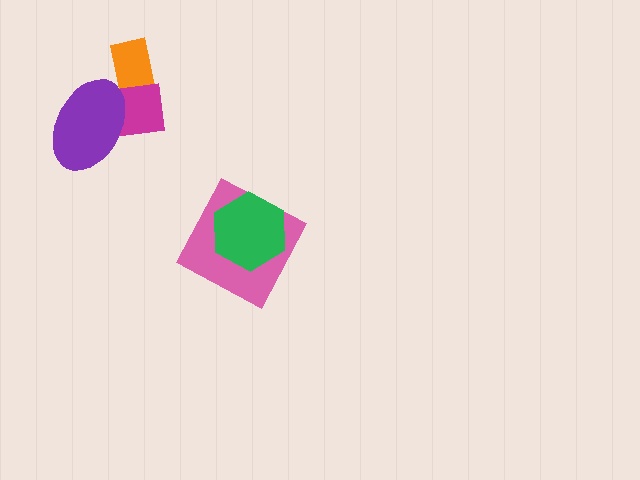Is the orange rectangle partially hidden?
Yes, it is partially covered by another shape.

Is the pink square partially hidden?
Yes, it is partially covered by another shape.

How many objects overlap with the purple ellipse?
2 objects overlap with the purple ellipse.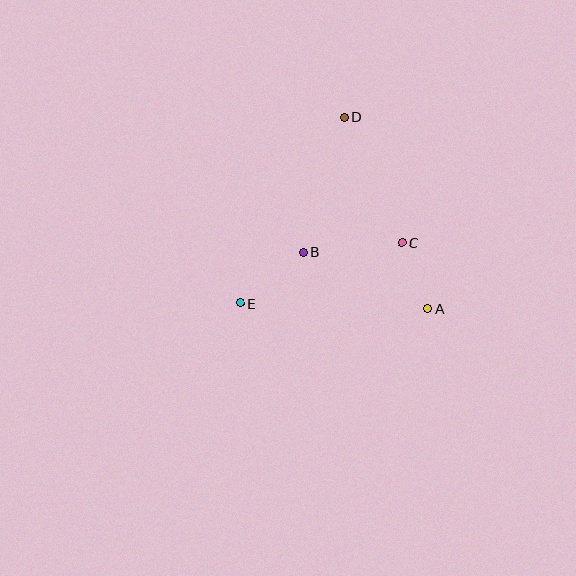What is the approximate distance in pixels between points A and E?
The distance between A and E is approximately 187 pixels.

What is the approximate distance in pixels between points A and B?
The distance between A and B is approximately 136 pixels.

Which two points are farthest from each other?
Points D and E are farthest from each other.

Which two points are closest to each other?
Points A and C are closest to each other.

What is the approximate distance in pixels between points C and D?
The distance between C and D is approximately 139 pixels.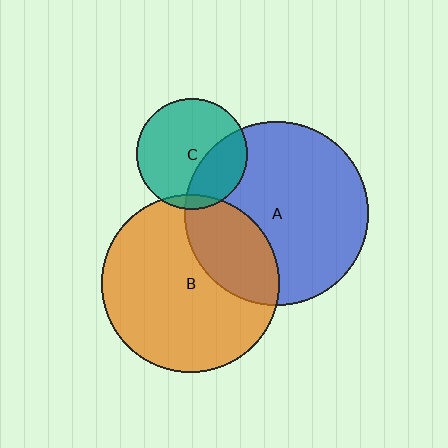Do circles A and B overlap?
Yes.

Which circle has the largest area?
Circle A (blue).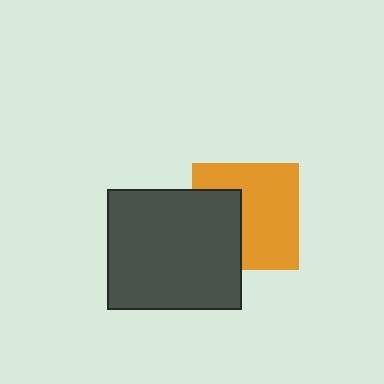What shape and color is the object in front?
The object in front is a dark gray rectangle.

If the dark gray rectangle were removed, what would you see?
You would see the complete orange square.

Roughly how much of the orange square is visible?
Most of it is visible (roughly 65%).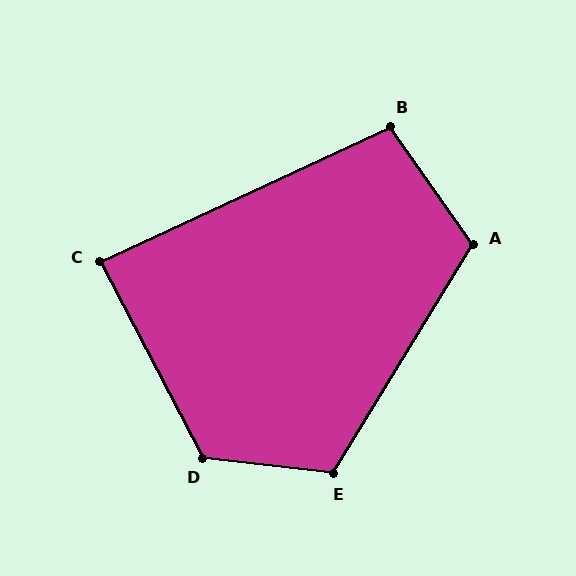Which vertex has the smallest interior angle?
C, at approximately 87 degrees.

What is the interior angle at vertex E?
Approximately 115 degrees (obtuse).